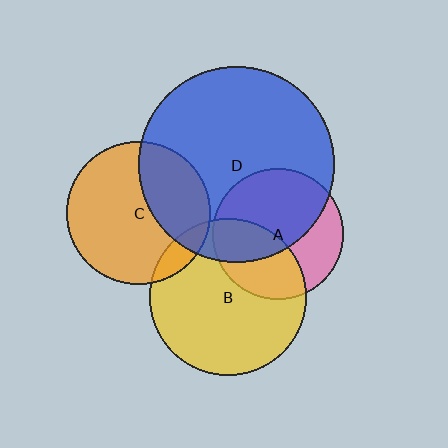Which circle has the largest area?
Circle D (blue).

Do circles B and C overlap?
Yes.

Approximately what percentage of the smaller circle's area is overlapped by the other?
Approximately 10%.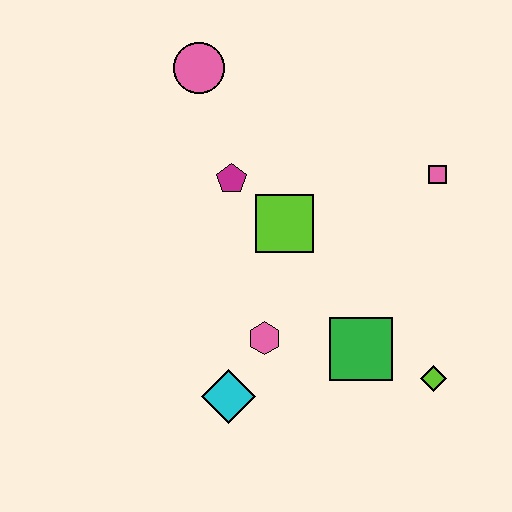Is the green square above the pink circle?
No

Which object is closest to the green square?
The lime diamond is closest to the green square.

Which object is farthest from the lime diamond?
The pink circle is farthest from the lime diamond.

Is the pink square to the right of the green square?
Yes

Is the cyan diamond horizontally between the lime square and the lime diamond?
No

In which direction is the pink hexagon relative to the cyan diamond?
The pink hexagon is above the cyan diamond.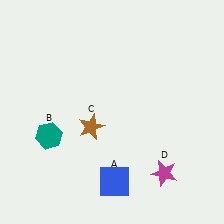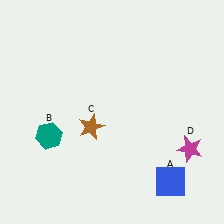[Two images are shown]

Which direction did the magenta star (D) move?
The magenta star (D) moved right.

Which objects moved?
The objects that moved are: the blue square (A), the magenta star (D).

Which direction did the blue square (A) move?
The blue square (A) moved right.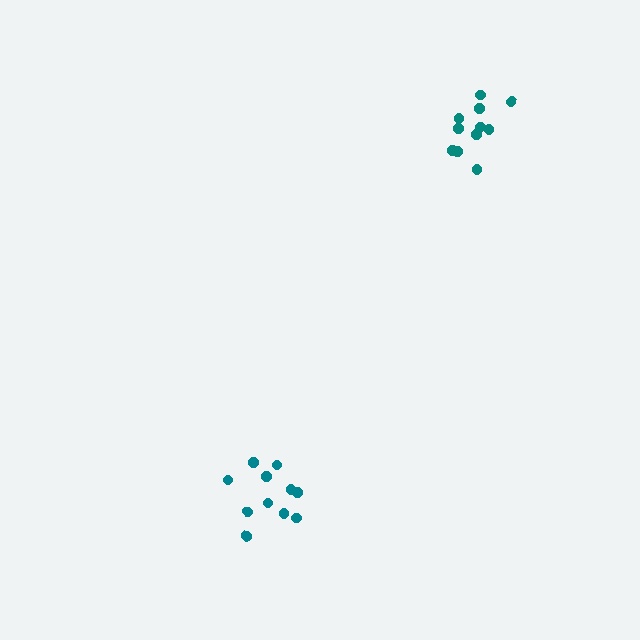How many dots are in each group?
Group 1: 11 dots, Group 2: 11 dots (22 total).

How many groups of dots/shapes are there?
There are 2 groups.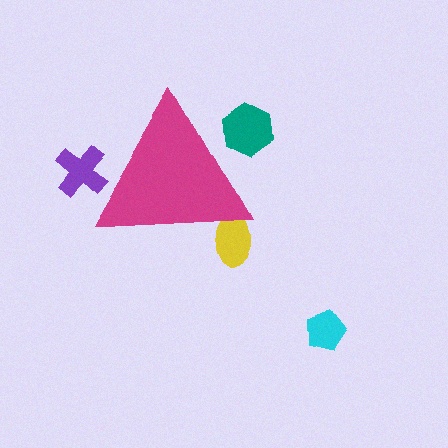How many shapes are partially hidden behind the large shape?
3 shapes are partially hidden.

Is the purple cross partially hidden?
Yes, the purple cross is partially hidden behind the magenta triangle.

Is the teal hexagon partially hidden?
Yes, the teal hexagon is partially hidden behind the magenta triangle.